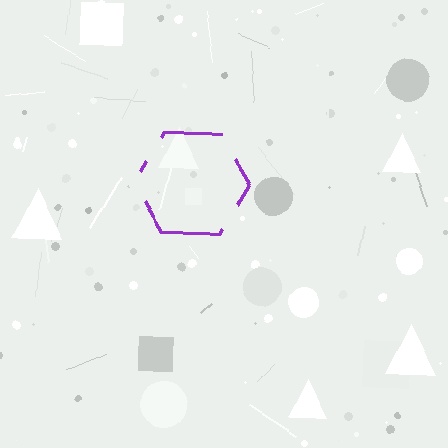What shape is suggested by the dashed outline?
The dashed outline suggests a hexagon.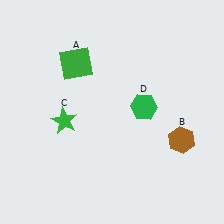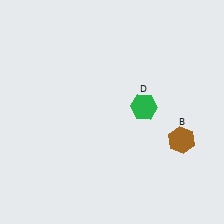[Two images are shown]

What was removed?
The green star (C), the green square (A) were removed in Image 2.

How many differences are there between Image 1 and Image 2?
There are 2 differences between the two images.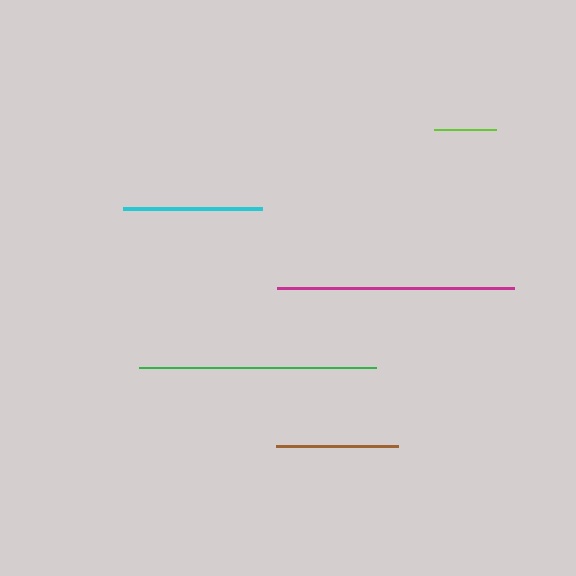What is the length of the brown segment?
The brown segment is approximately 122 pixels long.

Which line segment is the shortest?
The lime line is the shortest at approximately 62 pixels.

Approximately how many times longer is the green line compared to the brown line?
The green line is approximately 1.9 times the length of the brown line.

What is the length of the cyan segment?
The cyan segment is approximately 138 pixels long.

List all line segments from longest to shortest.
From longest to shortest: magenta, green, cyan, brown, lime.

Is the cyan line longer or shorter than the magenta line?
The magenta line is longer than the cyan line.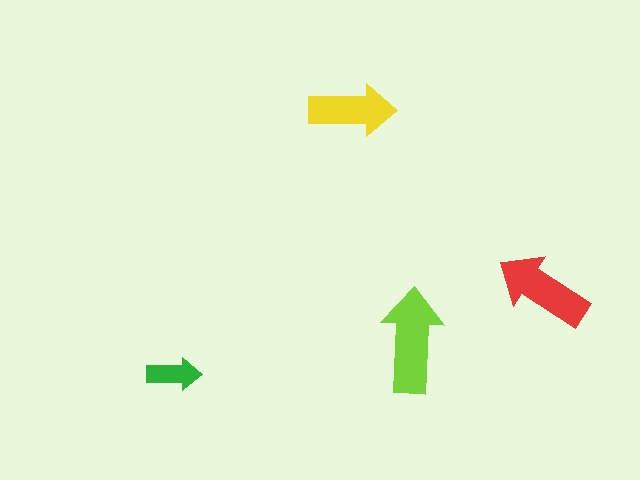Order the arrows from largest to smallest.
the lime one, the red one, the yellow one, the green one.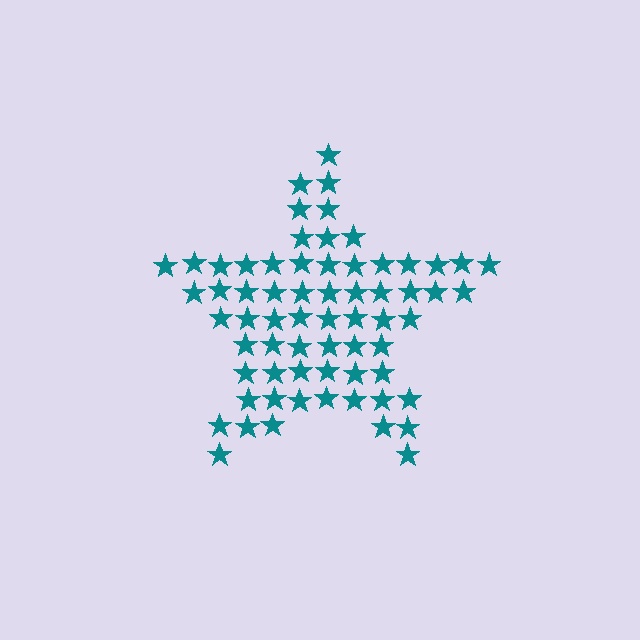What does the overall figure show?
The overall figure shows a star.